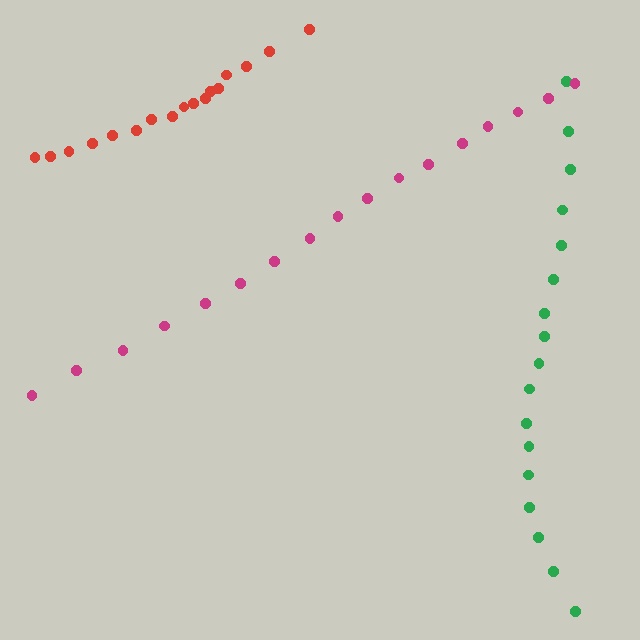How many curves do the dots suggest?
There are 3 distinct paths.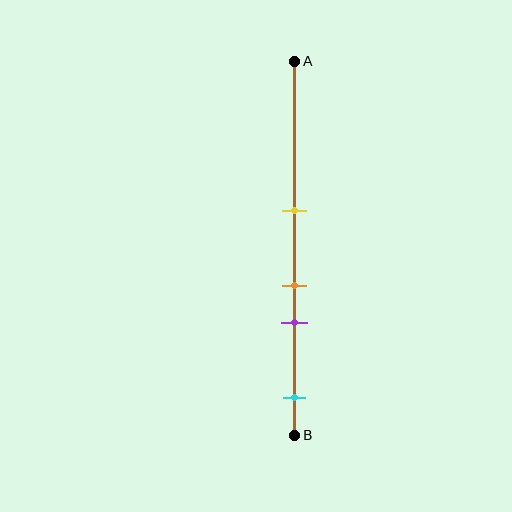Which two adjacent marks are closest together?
The orange and purple marks are the closest adjacent pair.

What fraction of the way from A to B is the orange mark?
The orange mark is approximately 60% (0.6) of the way from A to B.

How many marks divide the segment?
There are 4 marks dividing the segment.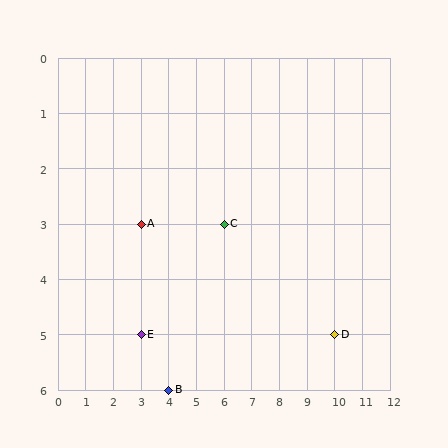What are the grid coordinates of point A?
Point A is at grid coordinates (3, 3).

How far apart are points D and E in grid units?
Points D and E are 7 columns apart.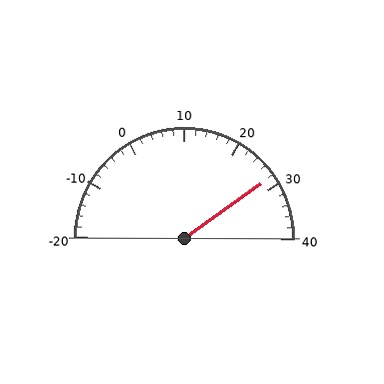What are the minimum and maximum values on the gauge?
The gauge ranges from -20 to 40.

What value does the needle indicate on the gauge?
The needle indicates approximately 28.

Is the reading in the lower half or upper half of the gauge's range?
The reading is in the upper half of the range (-20 to 40).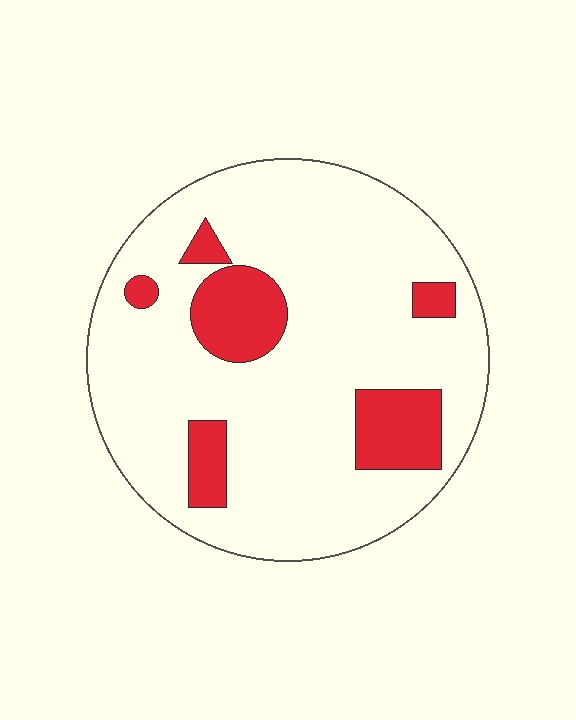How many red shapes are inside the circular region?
6.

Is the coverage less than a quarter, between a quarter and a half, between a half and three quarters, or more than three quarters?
Less than a quarter.